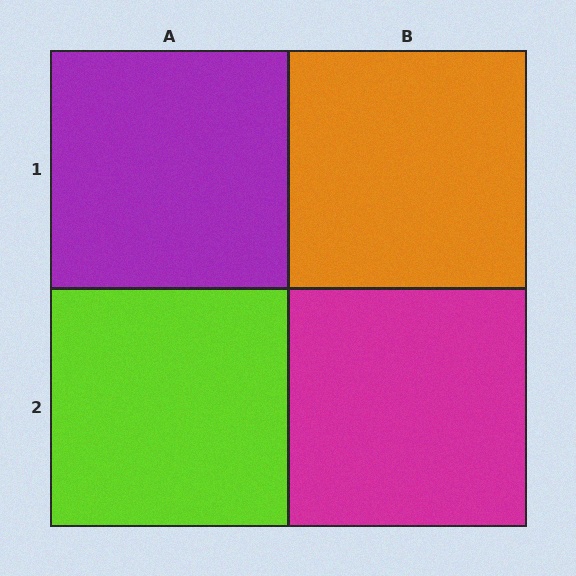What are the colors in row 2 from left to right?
Lime, magenta.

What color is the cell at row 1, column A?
Purple.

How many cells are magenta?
1 cell is magenta.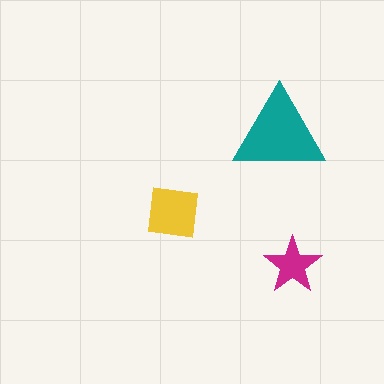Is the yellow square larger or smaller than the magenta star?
Larger.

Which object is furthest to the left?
The yellow square is leftmost.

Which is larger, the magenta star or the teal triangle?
The teal triangle.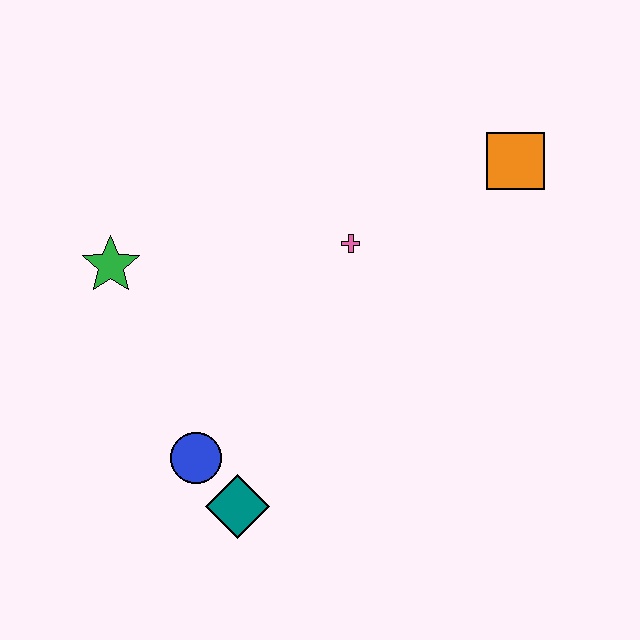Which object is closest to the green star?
The blue circle is closest to the green star.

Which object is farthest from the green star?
The orange square is farthest from the green star.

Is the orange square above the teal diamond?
Yes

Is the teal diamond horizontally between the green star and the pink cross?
Yes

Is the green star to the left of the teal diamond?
Yes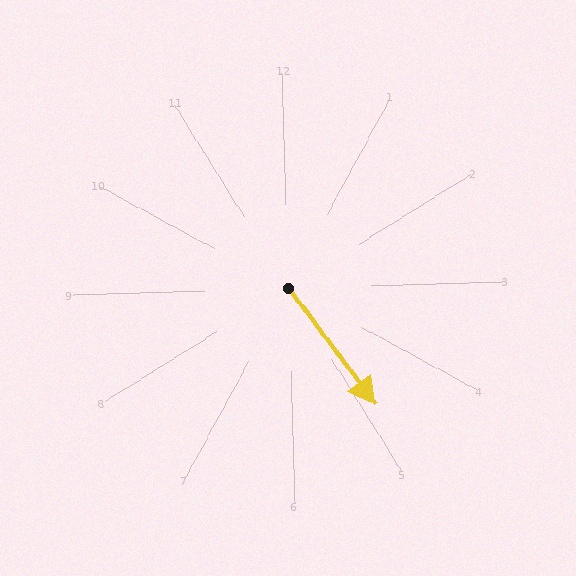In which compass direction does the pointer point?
Southeast.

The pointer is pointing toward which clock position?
Roughly 5 o'clock.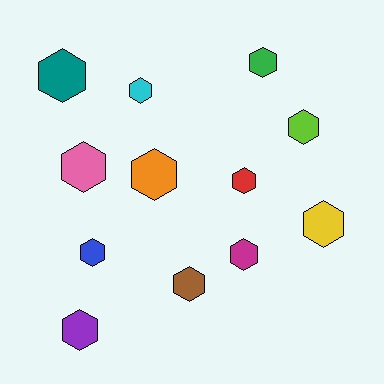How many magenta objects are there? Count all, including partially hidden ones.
There is 1 magenta object.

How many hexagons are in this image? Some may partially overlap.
There are 12 hexagons.